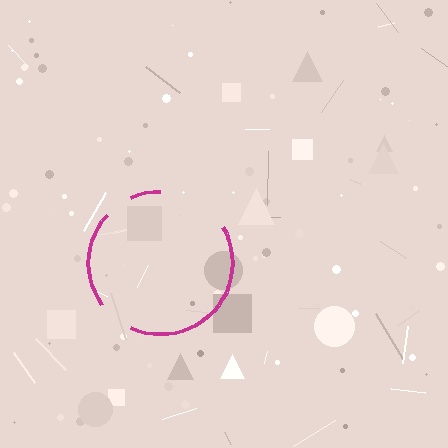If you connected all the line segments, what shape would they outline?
They would outline a circle.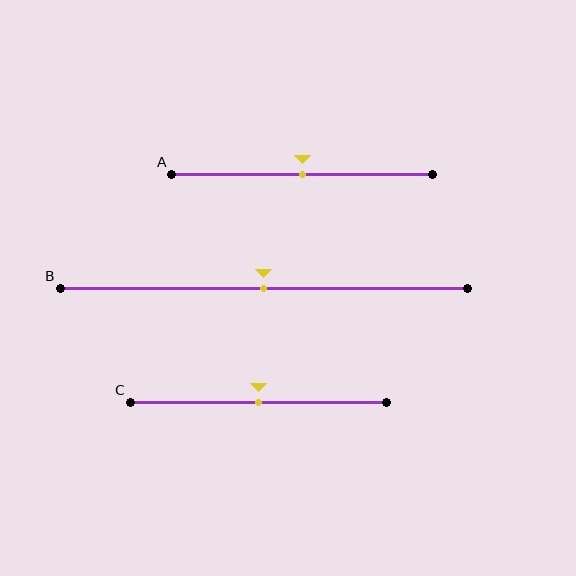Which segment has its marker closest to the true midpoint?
Segment A has its marker closest to the true midpoint.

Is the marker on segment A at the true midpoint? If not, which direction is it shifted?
Yes, the marker on segment A is at the true midpoint.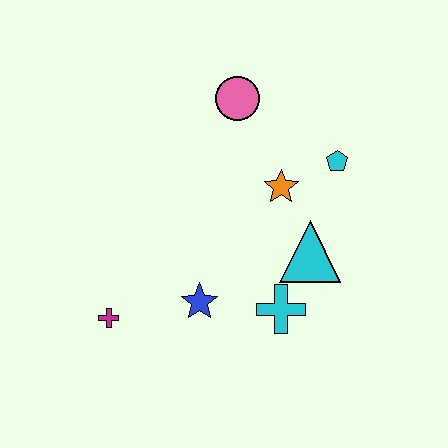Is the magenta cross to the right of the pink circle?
No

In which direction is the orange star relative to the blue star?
The orange star is above the blue star.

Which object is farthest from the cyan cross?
The pink circle is farthest from the cyan cross.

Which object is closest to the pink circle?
The orange star is closest to the pink circle.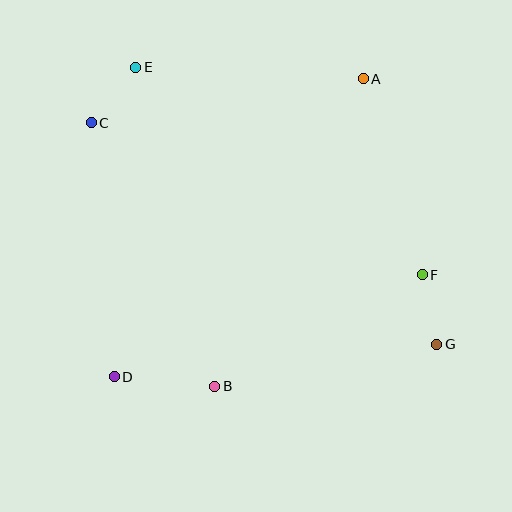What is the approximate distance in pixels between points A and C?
The distance between A and C is approximately 276 pixels.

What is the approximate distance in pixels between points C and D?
The distance between C and D is approximately 255 pixels.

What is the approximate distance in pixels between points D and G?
The distance between D and G is approximately 324 pixels.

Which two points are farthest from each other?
Points C and G are farthest from each other.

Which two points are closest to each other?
Points C and E are closest to each other.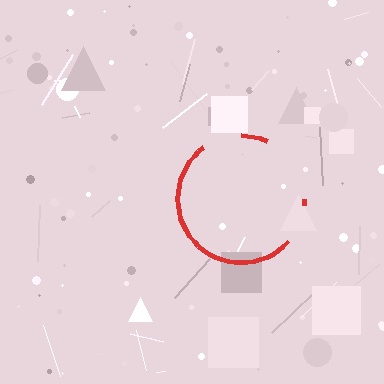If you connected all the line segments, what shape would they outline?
They would outline a circle.